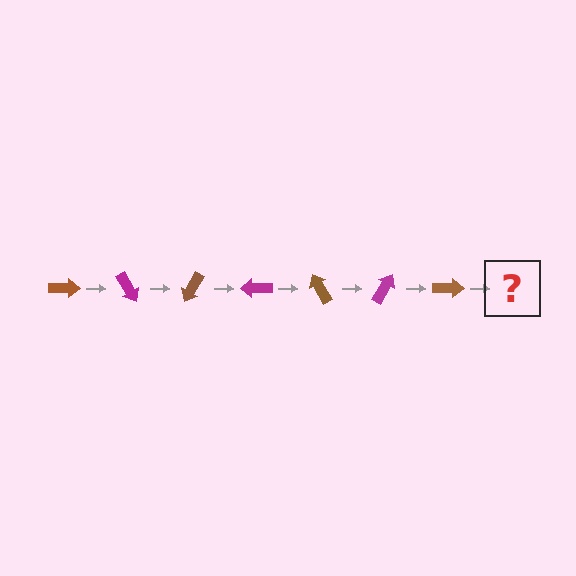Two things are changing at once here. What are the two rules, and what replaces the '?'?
The two rules are that it rotates 60 degrees each step and the color cycles through brown and magenta. The '?' should be a magenta arrow, rotated 420 degrees from the start.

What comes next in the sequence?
The next element should be a magenta arrow, rotated 420 degrees from the start.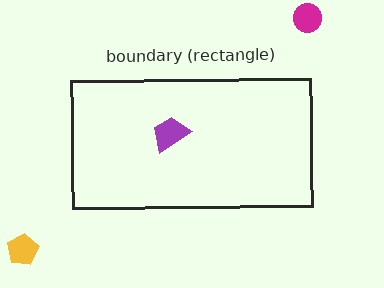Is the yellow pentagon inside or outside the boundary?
Outside.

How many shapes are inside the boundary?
1 inside, 2 outside.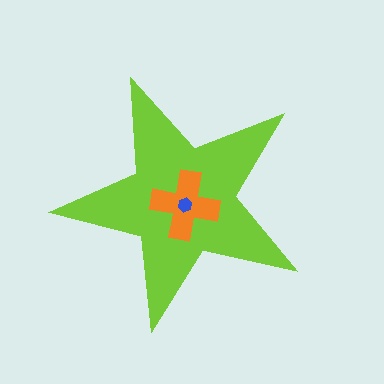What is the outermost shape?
The lime star.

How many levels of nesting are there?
3.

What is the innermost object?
The blue hexagon.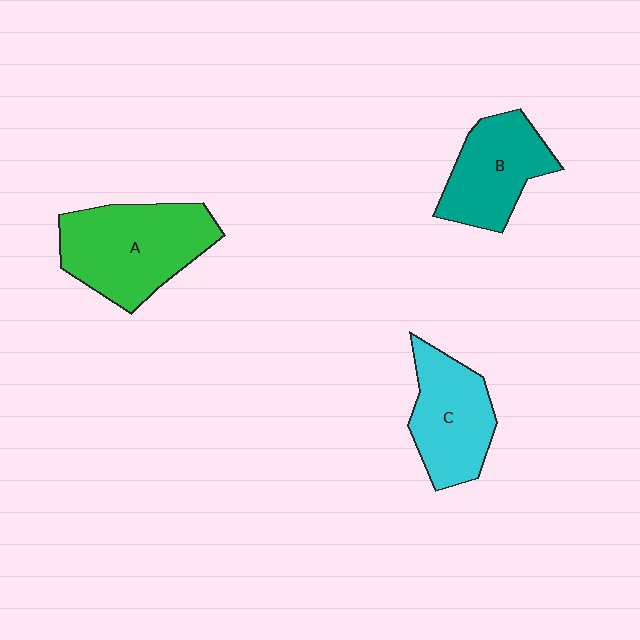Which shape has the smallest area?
Shape B (teal).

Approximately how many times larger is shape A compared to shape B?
Approximately 1.4 times.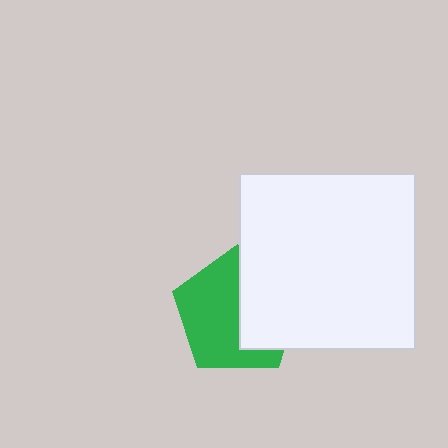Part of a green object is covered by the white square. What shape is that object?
It is a pentagon.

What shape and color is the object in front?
The object in front is a white square.